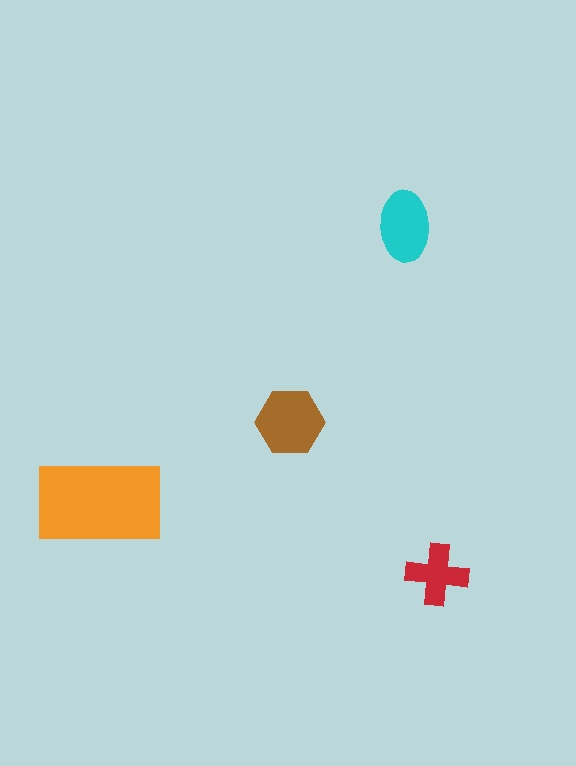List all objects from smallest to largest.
The red cross, the cyan ellipse, the brown hexagon, the orange rectangle.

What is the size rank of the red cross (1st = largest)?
4th.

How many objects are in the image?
There are 4 objects in the image.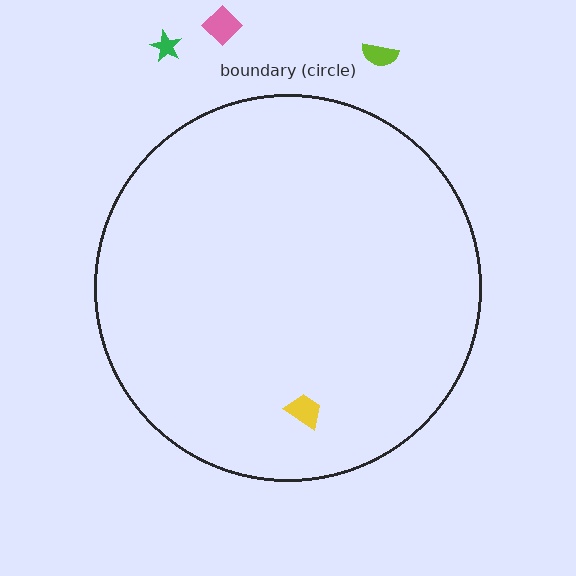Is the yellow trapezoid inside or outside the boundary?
Inside.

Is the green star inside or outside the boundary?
Outside.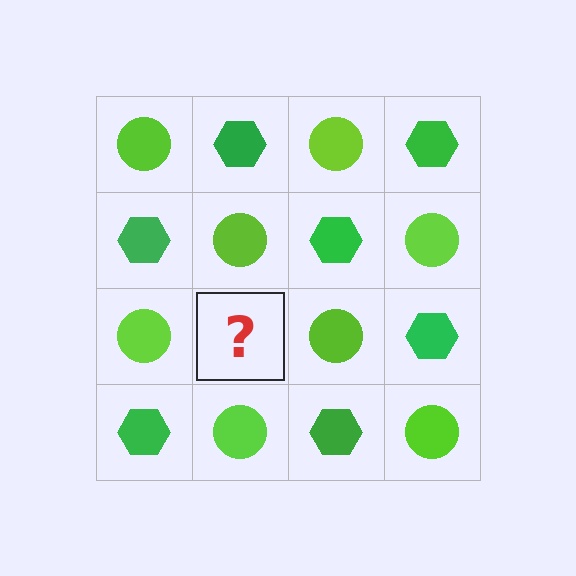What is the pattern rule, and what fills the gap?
The rule is that it alternates lime circle and green hexagon in a checkerboard pattern. The gap should be filled with a green hexagon.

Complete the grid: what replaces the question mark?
The question mark should be replaced with a green hexagon.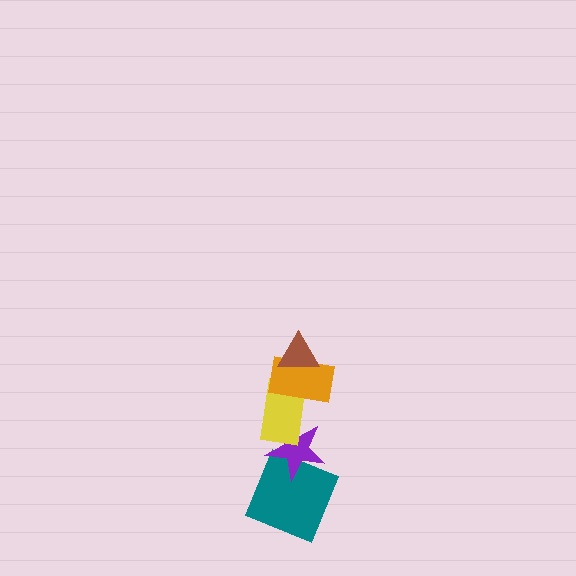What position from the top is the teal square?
The teal square is 5th from the top.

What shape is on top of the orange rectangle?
The brown triangle is on top of the orange rectangle.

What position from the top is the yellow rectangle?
The yellow rectangle is 3rd from the top.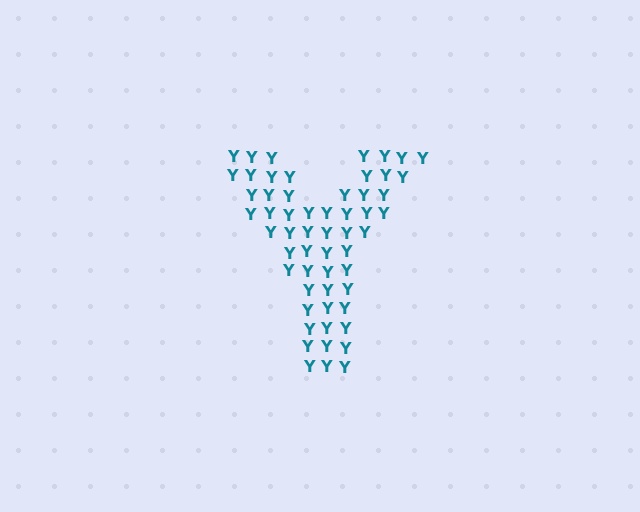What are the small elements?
The small elements are letter Y's.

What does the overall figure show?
The overall figure shows the letter Y.